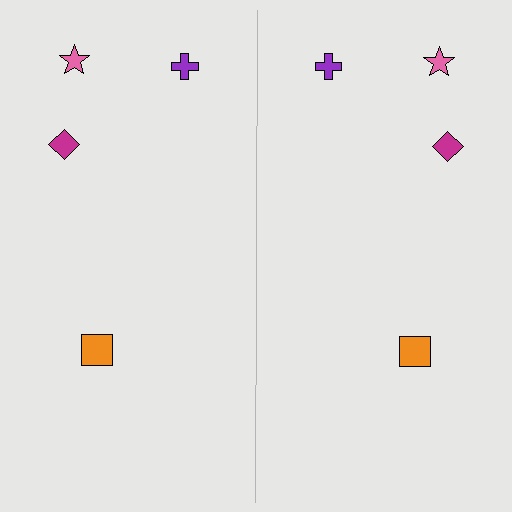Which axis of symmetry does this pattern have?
The pattern has a vertical axis of symmetry running through the center of the image.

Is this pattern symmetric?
Yes, this pattern has bilateral (reflection) symmetry.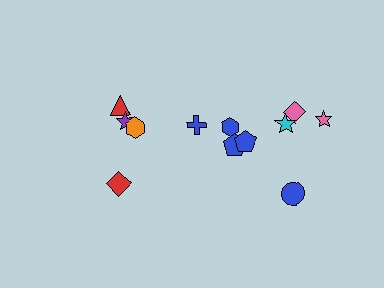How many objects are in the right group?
There are 8 objects.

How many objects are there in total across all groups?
There are 12 objects.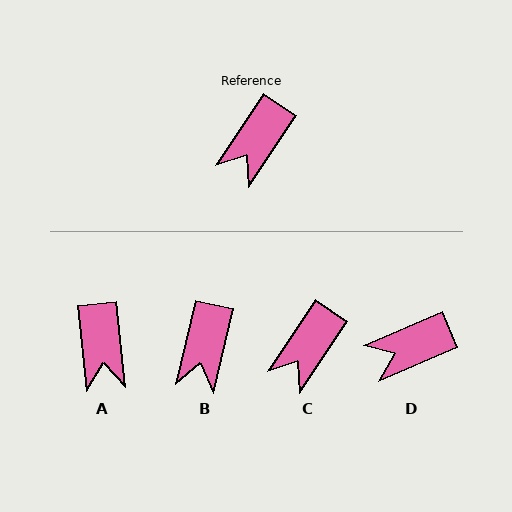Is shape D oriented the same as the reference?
No, it is off by about 33 degrees.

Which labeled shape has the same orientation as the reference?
C.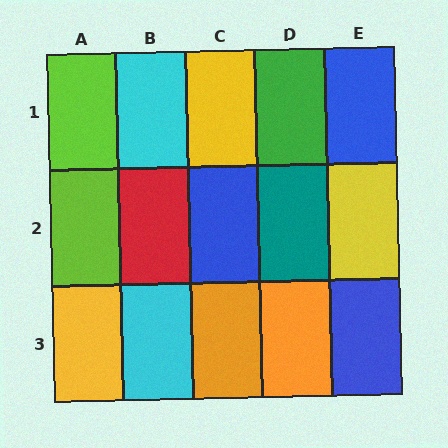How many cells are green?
1 cell is green.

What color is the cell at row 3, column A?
Yellow.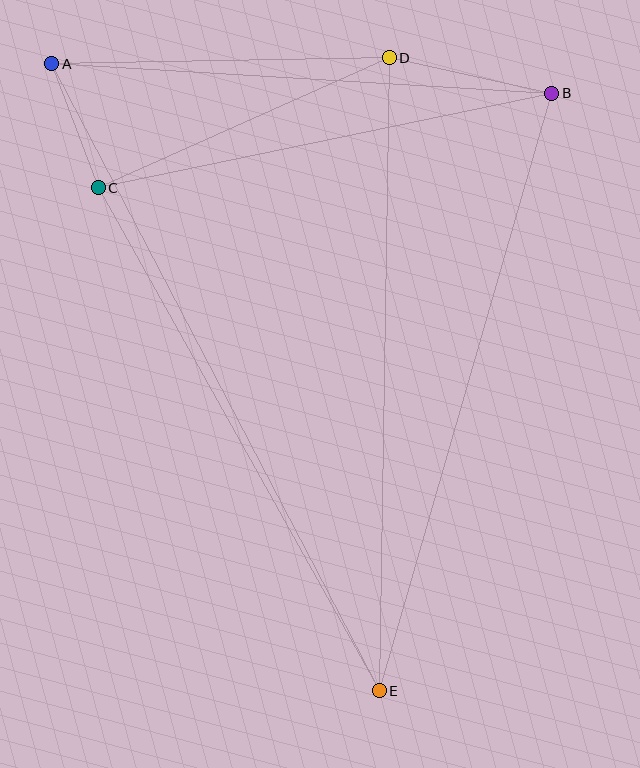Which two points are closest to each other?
Points A and C are closest to each other.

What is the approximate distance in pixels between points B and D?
The distance between B and D is approximately 167 pixels.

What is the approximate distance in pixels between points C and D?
The distance between C and D is approximately 318 pixels.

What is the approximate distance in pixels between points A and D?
The distance between A and D is approximately 337 pixels.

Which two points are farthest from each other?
Points A and E are farthest from each other.